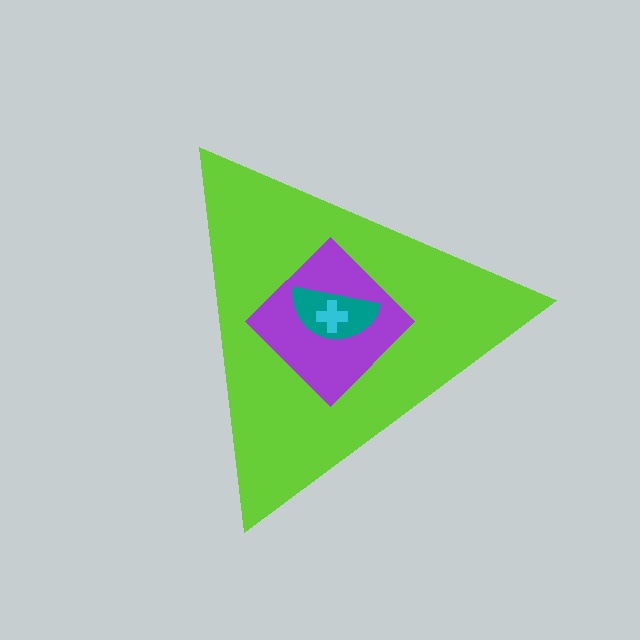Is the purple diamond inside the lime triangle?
Yes.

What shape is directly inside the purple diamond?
The teal semicircle.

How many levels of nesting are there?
4.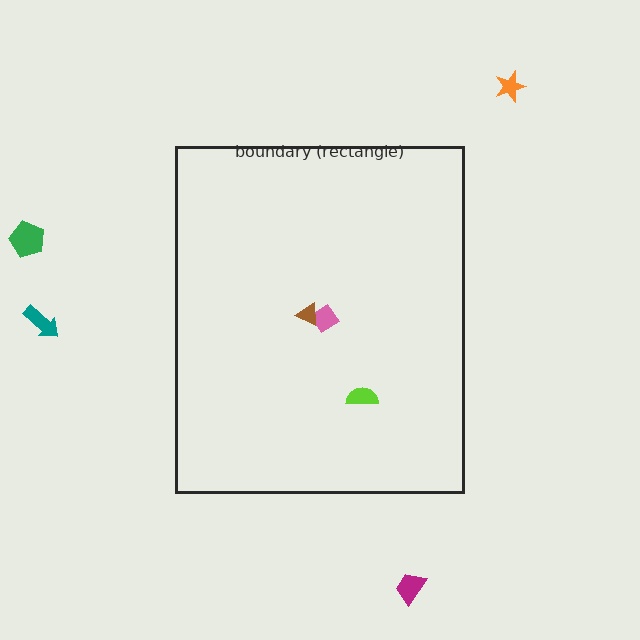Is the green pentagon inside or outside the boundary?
Outside.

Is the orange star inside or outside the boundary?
Outside.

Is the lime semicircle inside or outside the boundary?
Inside.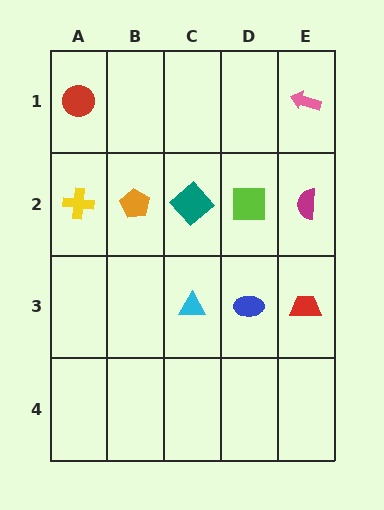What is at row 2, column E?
A magenta semicircle.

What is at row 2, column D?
A lime square.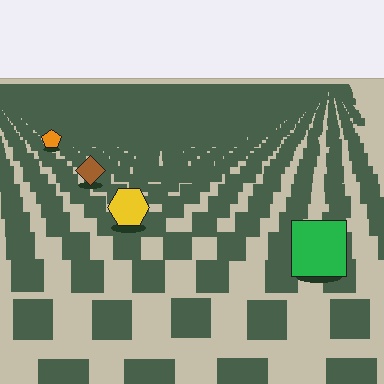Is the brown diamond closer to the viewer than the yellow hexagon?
No. The yellow hexagon is closer — you can tell from the texture gradient: the ground texture is coarser near it.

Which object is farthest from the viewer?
The orange pentagon is farthest from the viewer. It appears smaller and the ground texture around it is denser.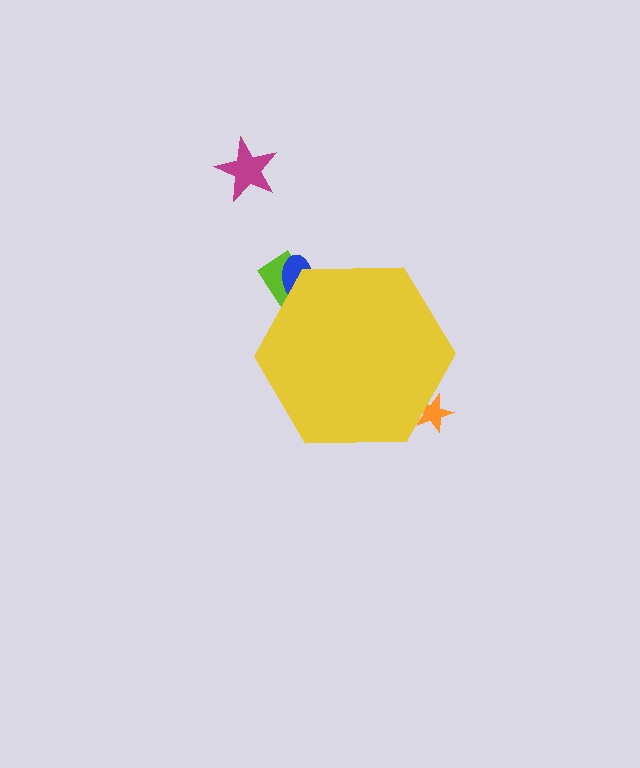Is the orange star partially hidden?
Yes, the orange star is partially hidden behind the yellow hexagon.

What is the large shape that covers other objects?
A yellow hexagon.